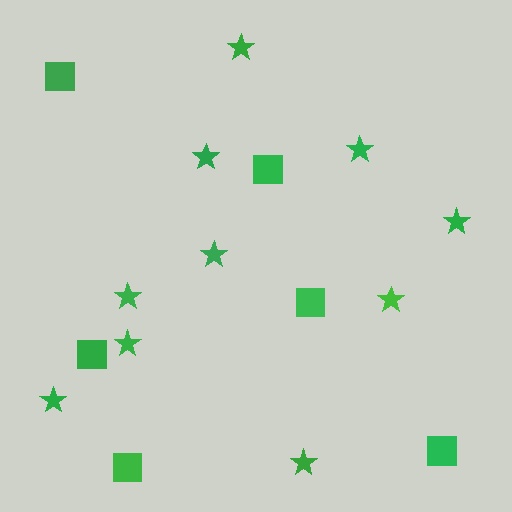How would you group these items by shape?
There are 2 groups: one group of squares (6) and one group of stars (10).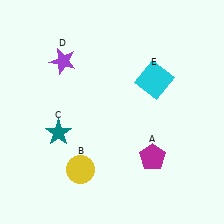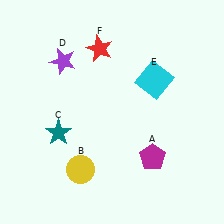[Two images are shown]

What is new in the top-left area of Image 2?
A red star (F) was added in the top-left area of Image 2.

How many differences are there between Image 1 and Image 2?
There is 1 difference between the two images.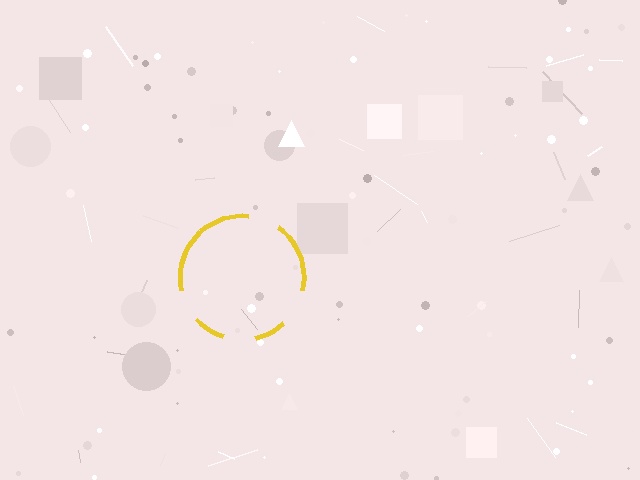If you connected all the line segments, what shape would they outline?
They would outline a circle.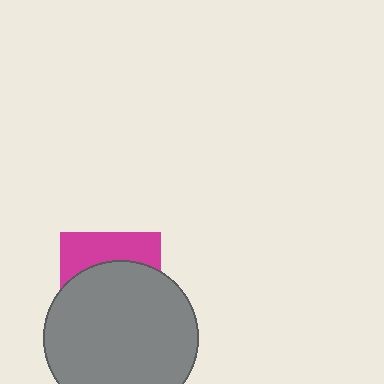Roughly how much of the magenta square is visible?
A small part of it is visible (roughly 35%).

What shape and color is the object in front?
The object in front is a gray circle.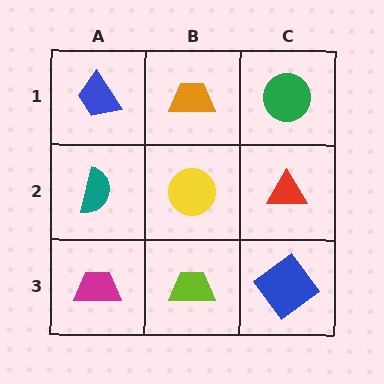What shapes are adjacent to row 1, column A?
A teal semicircle (row 2, column A), an orange trapezoid (row 1, column B).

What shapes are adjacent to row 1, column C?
A red triangle (row 2, column C), an orange trapezoid (row 1, column B).